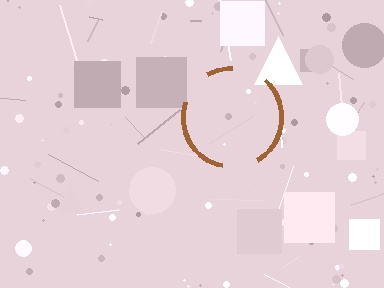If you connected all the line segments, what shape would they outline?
They would outline a circle.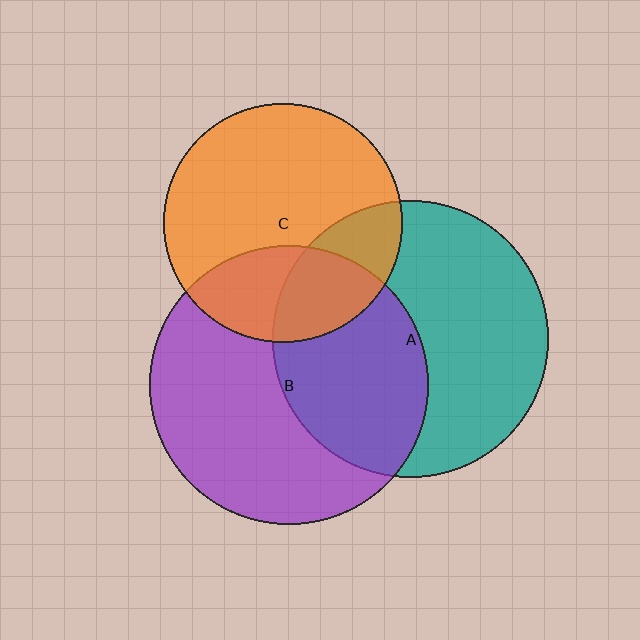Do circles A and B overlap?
Yes.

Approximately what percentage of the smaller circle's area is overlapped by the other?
Approximately 45%.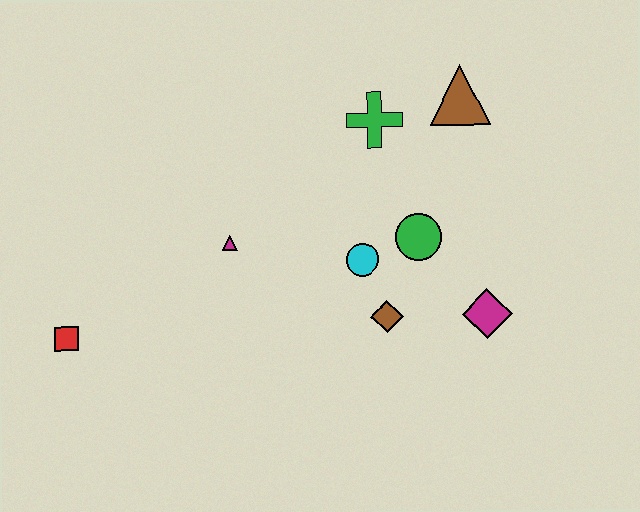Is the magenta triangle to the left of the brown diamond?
Yes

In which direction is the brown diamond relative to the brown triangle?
The brown diamond is below the brown triangle.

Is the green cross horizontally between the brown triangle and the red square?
Yes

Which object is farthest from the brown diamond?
The red square is farthest from the brown diamond.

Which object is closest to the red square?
The magenta triangle is closest to the red square.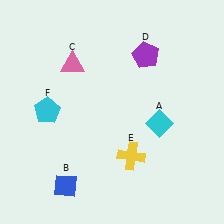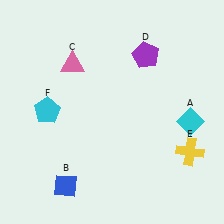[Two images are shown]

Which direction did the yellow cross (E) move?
The yellow cross (E) moved right.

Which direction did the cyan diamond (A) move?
The cyan diamond (A) moved right.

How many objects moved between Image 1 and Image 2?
2 objects moved between the two images.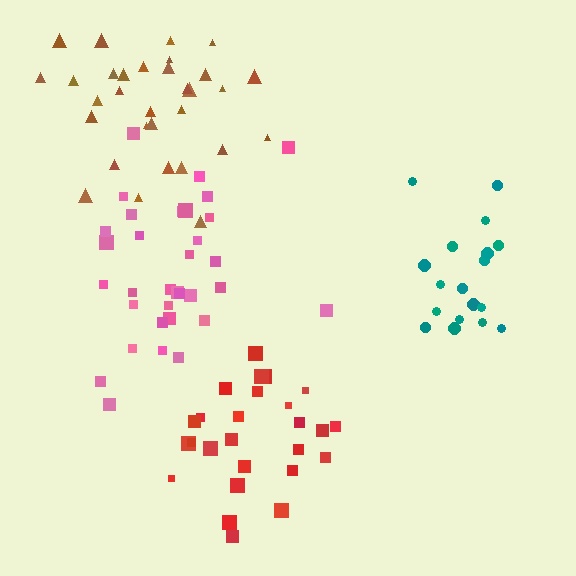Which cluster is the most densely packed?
Red.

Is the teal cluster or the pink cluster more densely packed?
Pink.